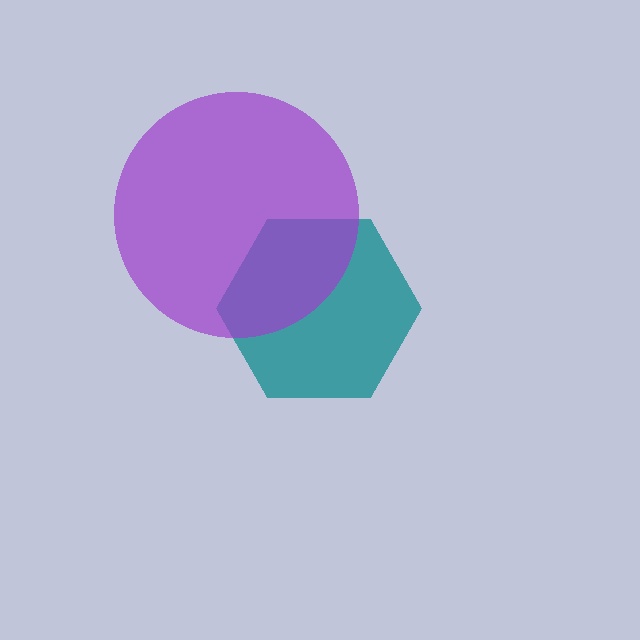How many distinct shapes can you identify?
There are 2 distinct shapes: a teal hexagon, a purple circle.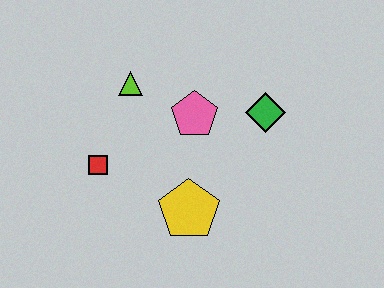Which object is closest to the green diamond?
The pink pentagon is closest to the green diamond.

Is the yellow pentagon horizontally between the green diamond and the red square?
Yes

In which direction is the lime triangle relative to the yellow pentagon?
The lime triangle is above the yellow pentagon.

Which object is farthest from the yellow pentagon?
The lime triangle is farthest from the yellow pentagon.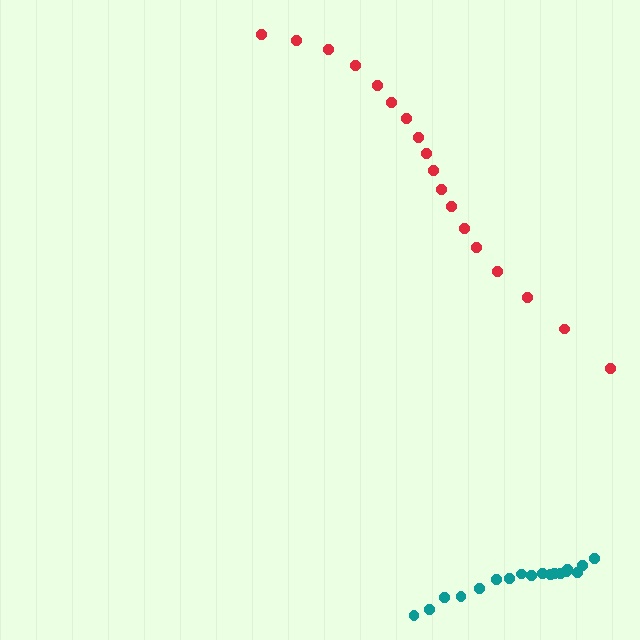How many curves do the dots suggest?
There are 2 distinct paths.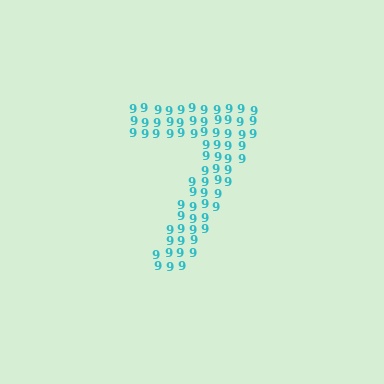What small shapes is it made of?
It is made of small digit 9's.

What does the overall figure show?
The overall figure shows the digit 7.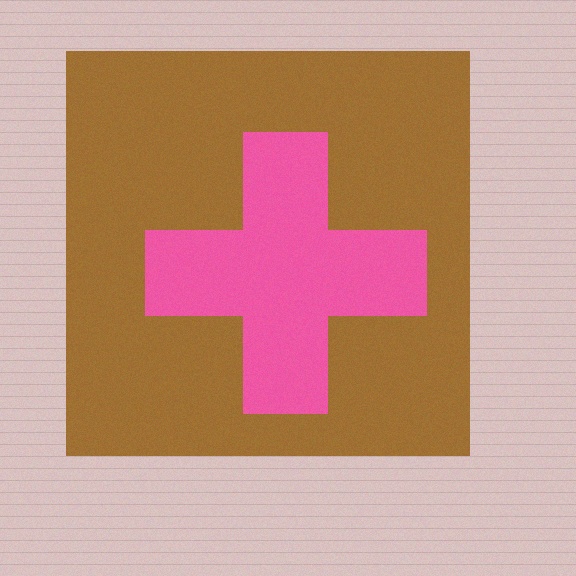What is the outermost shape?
The brown square.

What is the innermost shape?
The pink cross.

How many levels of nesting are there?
2.